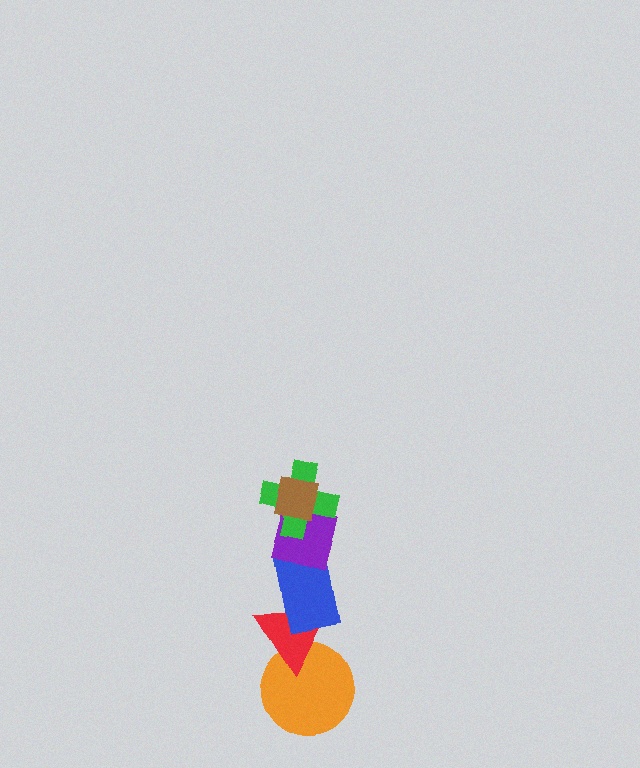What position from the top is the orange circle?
The orange circle is 6th from the top.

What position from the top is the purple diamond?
The purple diamond is 3rd from the top.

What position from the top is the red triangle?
The red triangle is 5th from the top.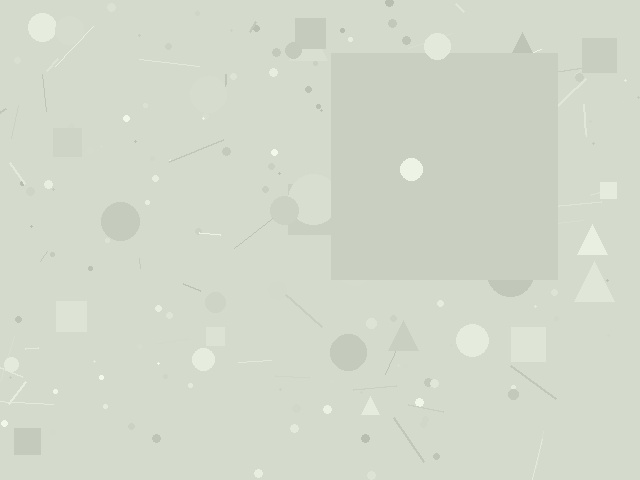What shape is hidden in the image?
A square is hidden in the image.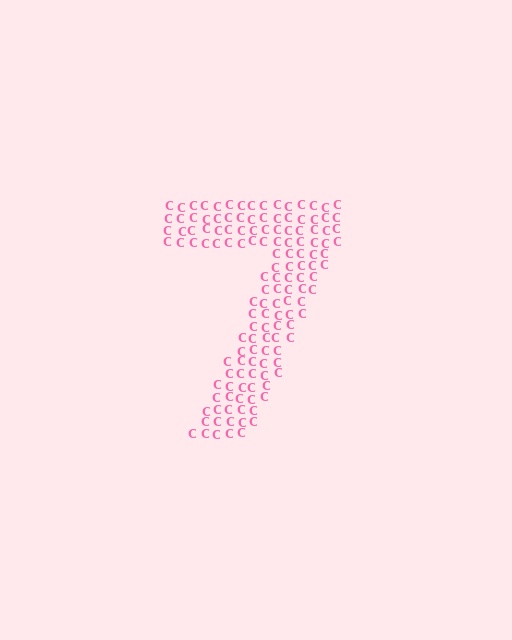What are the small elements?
The small elements are letter C's.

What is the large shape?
The large shape is the digit 7.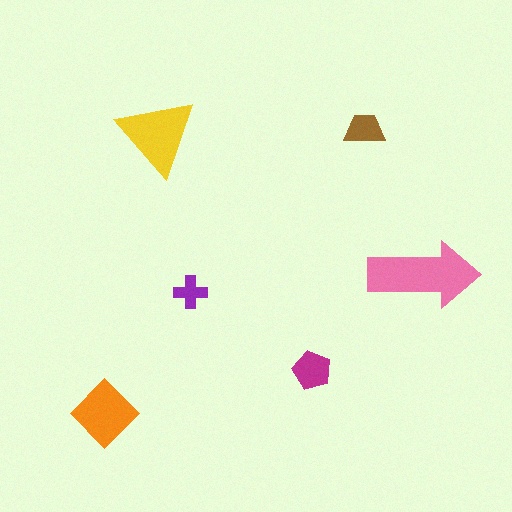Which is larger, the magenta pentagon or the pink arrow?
The pink arrow.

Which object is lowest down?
The orange diamond is bottommost.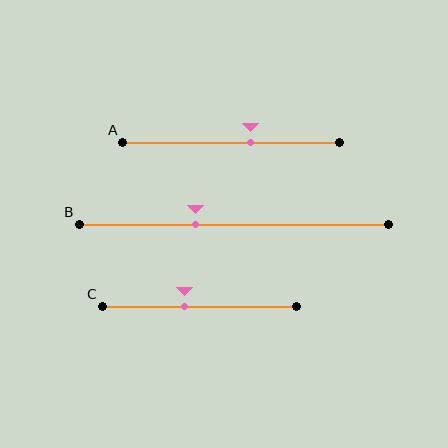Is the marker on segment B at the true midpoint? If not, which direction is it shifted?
No, the marker on segment B is shifted to the left by about 12% of the segment length.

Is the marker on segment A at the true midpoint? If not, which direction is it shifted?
No, the marker on segment A is shifted to the right by about 9% of the segment length.